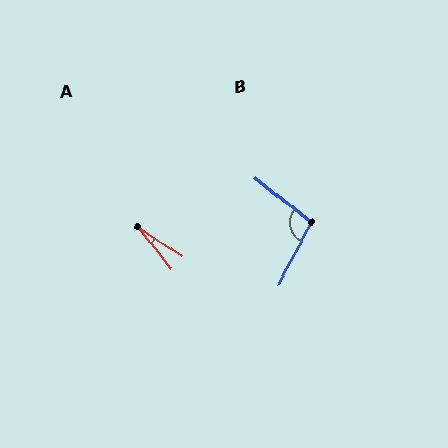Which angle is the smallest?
A, at approximately 17 degrees.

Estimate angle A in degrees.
Approximately 17 degrees.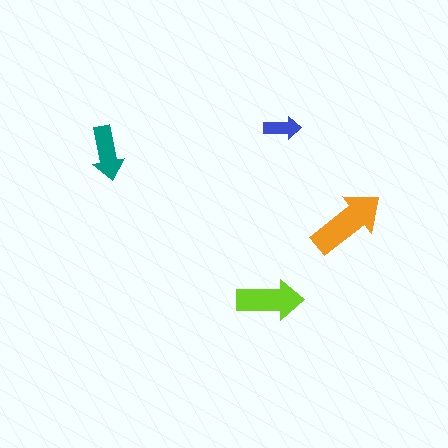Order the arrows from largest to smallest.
the orange one, the lime one, the teal one, the blue one.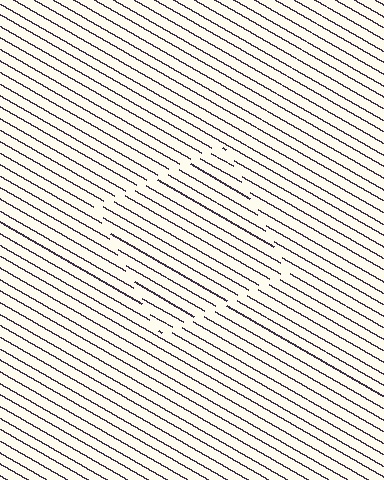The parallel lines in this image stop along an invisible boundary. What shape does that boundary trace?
An illusory square. The interior of the shape contains the same grating, shifted by half a period — the contour is defined by the phase discontinuity where line-ends from the inner and outer gratings abut.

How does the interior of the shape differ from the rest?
The interior of the shape contains the same grating, shifted by half a period — the contour is defined by the phase discontinuity where line-ends from the inner and outer gratings abut.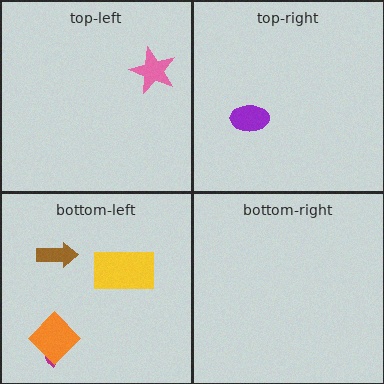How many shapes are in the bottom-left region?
4.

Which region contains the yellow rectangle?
The bottom-left region.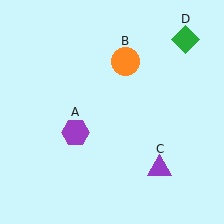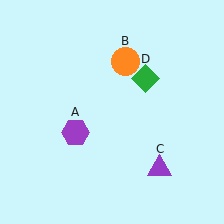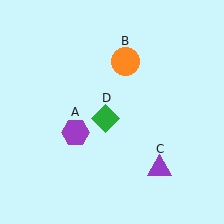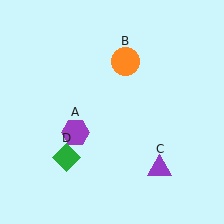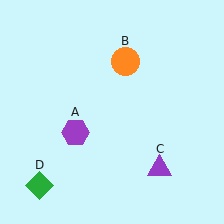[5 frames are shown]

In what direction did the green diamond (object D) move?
The green diamond (object D) moved down and to the left.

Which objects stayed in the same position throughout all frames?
Purple hexagon (object A) and orange circle (object B) and purple triangle (object C) remained stationary.